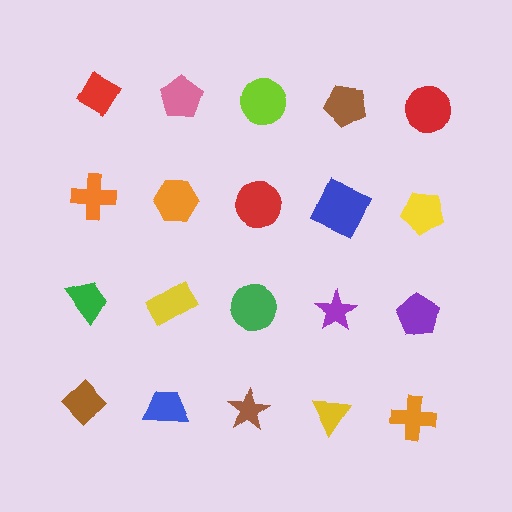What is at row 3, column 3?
A green circle.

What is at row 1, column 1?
A red diamond.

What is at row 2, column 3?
A red circle.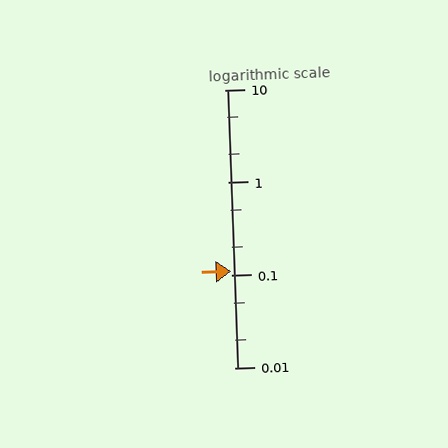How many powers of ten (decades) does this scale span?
The scale spans 3 decades, from 0.01 to 10.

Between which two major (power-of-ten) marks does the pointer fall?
The pointer is between 0.1 and 1.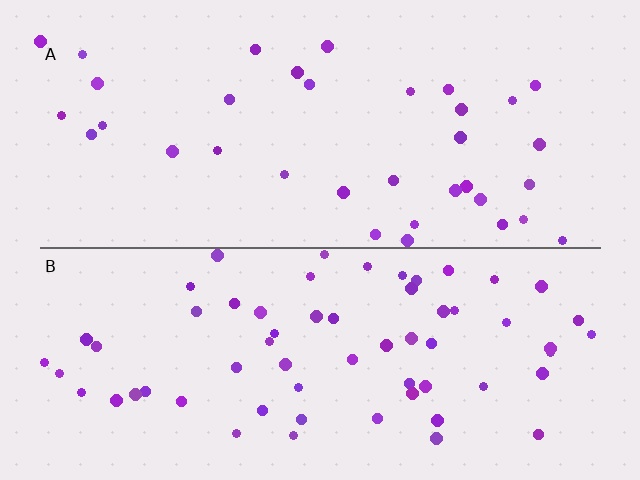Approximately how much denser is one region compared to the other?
Approximately 1.8× — region B over region A.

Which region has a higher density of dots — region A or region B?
B (the bottom).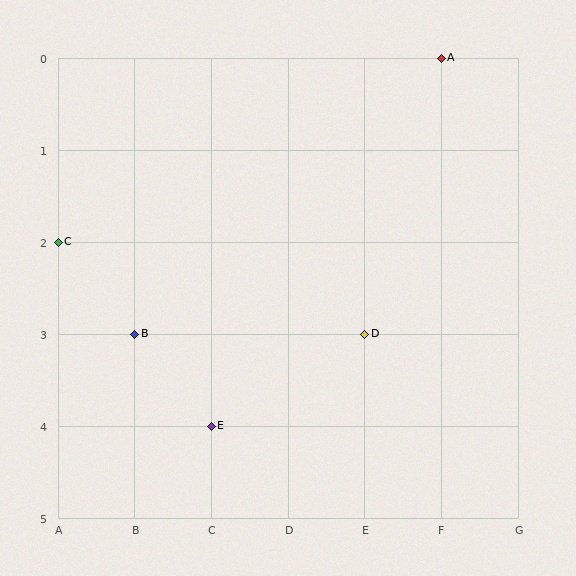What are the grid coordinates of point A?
Point A is at grid coordinates (F, 0).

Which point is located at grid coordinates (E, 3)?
Point D is at (E, 3).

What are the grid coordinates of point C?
Point C is at grid coordinates (A, 2).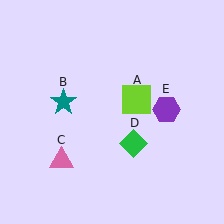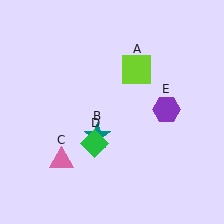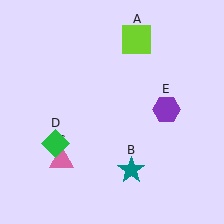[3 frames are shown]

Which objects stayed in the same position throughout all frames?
Pink triangle (object C) and purple hexagon (object E) remained stationary.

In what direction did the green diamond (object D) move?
The green diamond (object D) moved left.